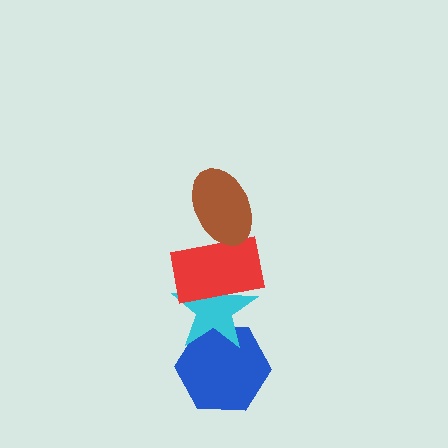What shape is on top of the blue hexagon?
The cyan star is on top of the blue hexagon.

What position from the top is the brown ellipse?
The brown ellipse is 1st from the top.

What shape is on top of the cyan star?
The red rectangle is on top of the cyan star.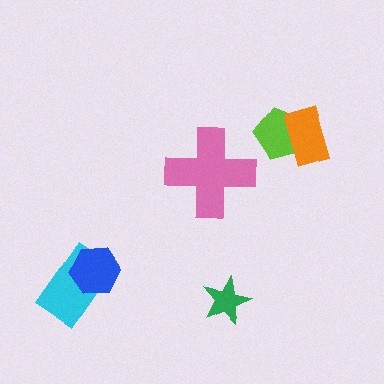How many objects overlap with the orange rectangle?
1 object overlaps with the orange rectangle.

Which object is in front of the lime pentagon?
The orange rectangle is in front of the lime pentagon.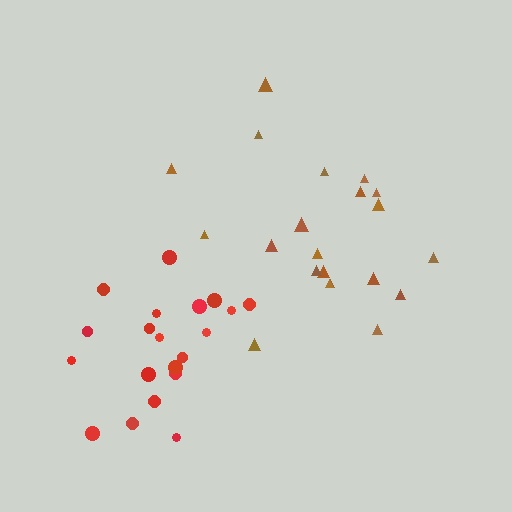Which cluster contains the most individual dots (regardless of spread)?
Brown (21).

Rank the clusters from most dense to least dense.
red, brown.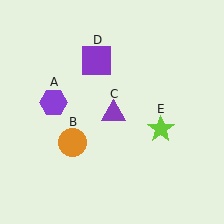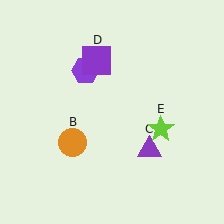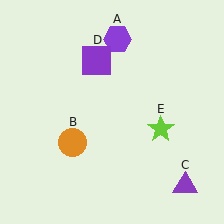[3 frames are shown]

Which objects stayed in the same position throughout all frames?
Orange circle (object B) and purple square (object D) and lime star (object E) remained stationary.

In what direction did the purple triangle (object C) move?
The purple triangle (object C) moved down and to the right.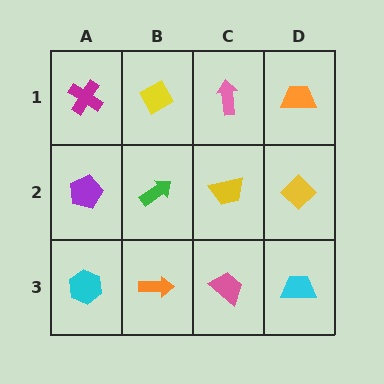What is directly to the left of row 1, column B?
A magenta cross.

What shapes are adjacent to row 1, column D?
A yellow diamond (row 2, column D), a pink arrow (row 1, column C).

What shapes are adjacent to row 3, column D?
A yellow diamond (row 2, column D), a pink trapezoid (row 3, column C).